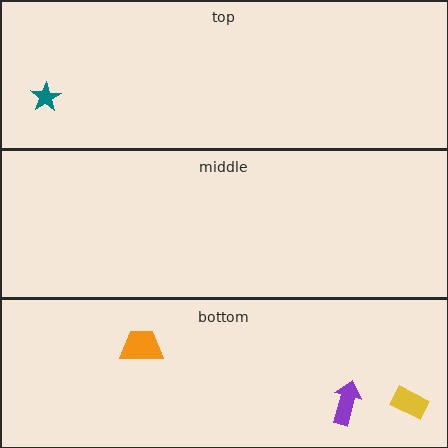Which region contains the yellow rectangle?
The bottom region.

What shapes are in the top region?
The teal star.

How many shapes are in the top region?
1.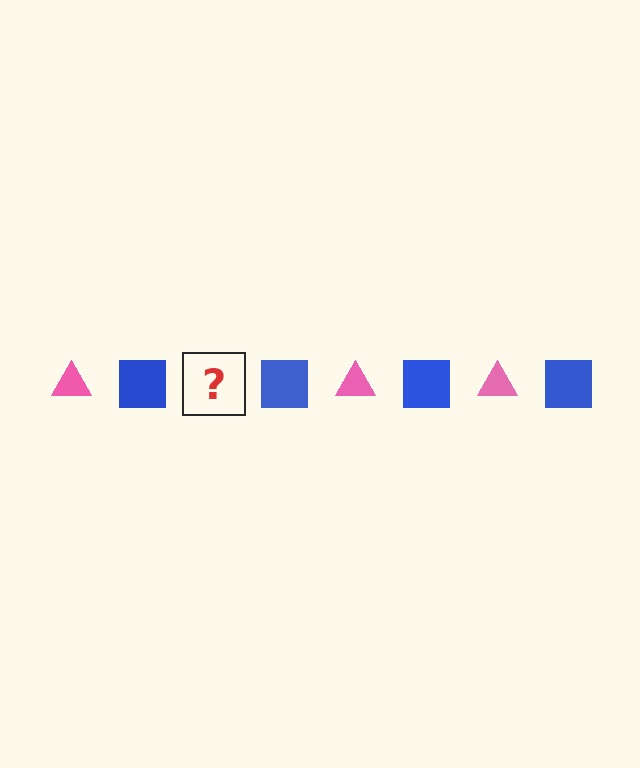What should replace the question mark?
The question mark should be replaced with a pink triangle.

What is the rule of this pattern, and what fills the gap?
The rule is that the pattern alternates between pink triangle and blue square. The gap should be filled with a pink triangle.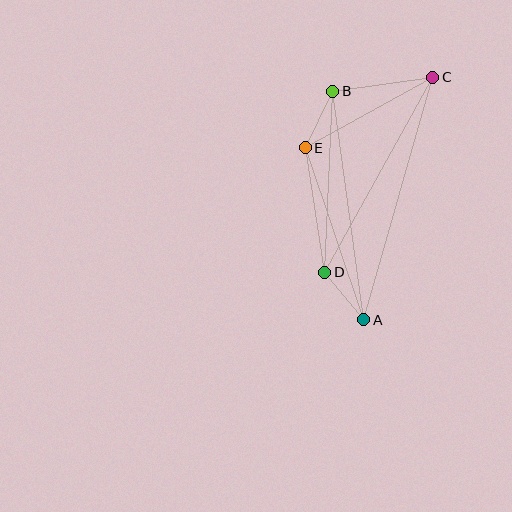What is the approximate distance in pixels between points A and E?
The distance between A and E is approximately 182 pixels.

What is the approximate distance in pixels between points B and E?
The distance between B and E is approximately 63 pixels.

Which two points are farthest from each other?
Points A and C are farthest from each other.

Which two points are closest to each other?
Points A and D are closest to each other.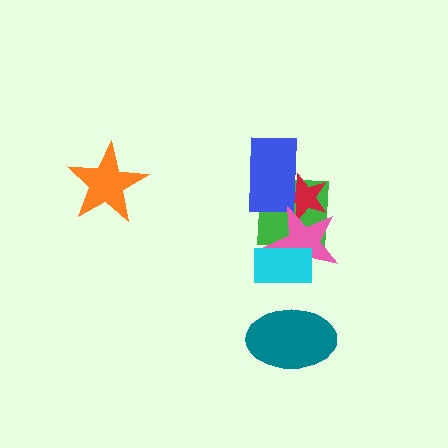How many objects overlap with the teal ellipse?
0 objects overlap with the teal ellipse.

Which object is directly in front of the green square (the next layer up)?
The red star is directly in front of the green square.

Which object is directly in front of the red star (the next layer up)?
The blue rectangle is directly in front of the red star.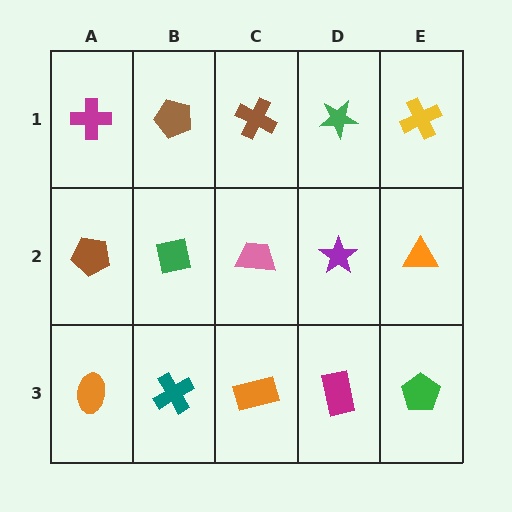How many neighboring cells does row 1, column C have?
3.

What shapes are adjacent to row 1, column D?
A purple star (row 2, column D), a brown cross (row 1, column C), a yellow cross (row 1, column E).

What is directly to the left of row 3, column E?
A magenta rectangle.